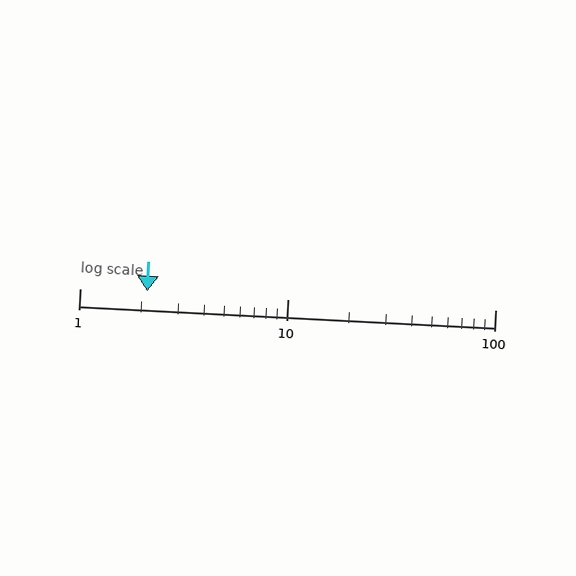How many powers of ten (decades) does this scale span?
The scale spans 2 decades, from 1 to 100.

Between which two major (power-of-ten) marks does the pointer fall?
The pointer is between 1 and 10.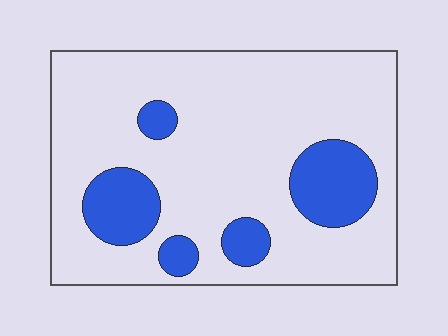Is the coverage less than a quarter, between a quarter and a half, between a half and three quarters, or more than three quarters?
Less than a quarter.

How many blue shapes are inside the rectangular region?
5.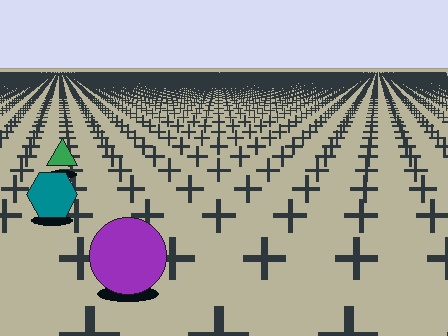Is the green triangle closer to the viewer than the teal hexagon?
No. The teal hexagon is closer — you can tell from the texture gradient: the ground texture is coarser near it.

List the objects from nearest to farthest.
From nearest to farthest: the purple circle, the teal hexagon, the green triangle.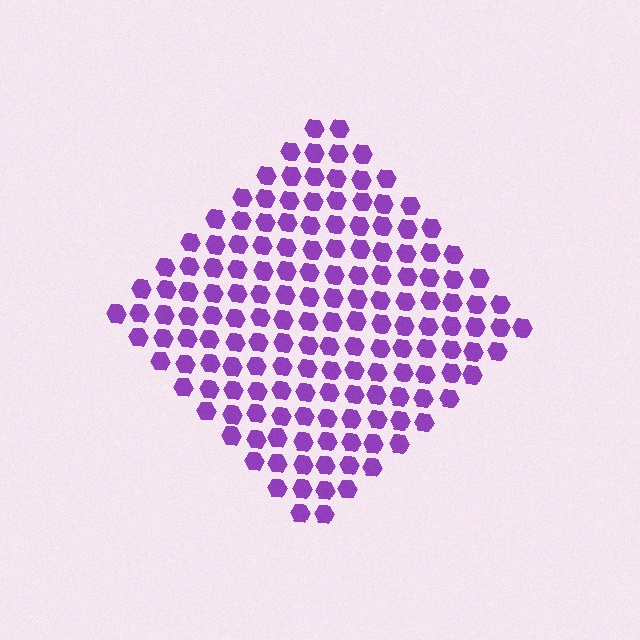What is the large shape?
The large shape is a diamond.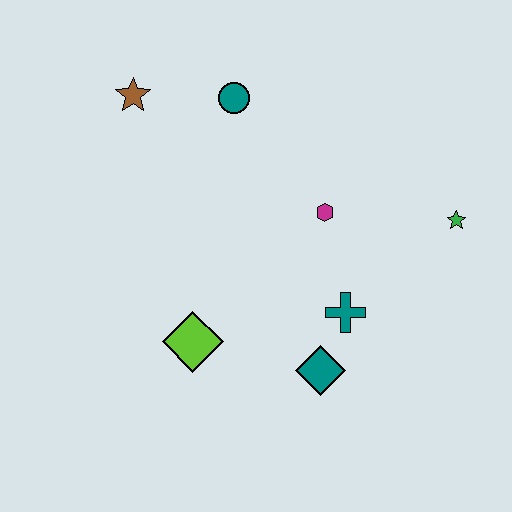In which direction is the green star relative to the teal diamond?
The green star is above the teal diamond.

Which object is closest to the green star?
The magenta hexagon is closest to the green star.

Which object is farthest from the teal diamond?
The brown star is farthest from the teal diamond.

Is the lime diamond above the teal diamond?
Yes